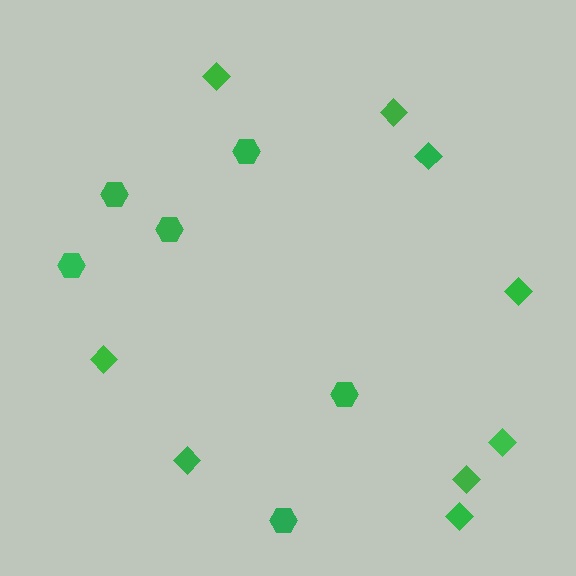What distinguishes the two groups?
There are 2 groups: one group of diamonds (9) and one group of hexagons (6).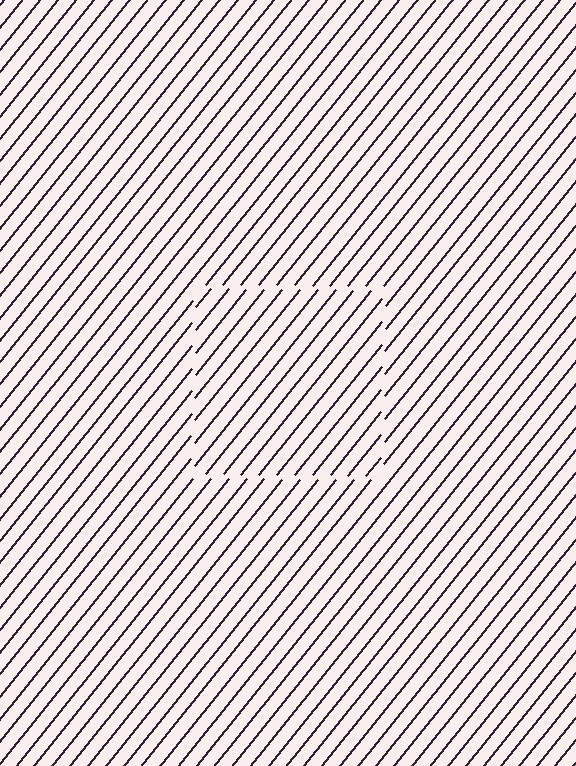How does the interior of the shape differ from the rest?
The interior of the shape contains the same grating, shifted by half a period — the contour is defined by the phase discontinuity where line-ends from the inner and outer gratings abut.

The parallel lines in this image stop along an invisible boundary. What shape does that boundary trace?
An illusory square. The interior of the shape contains the same grating, shifted by half a period — the contour is defined by the phase discontinuity where line-ends from the inner and outer gratings abut.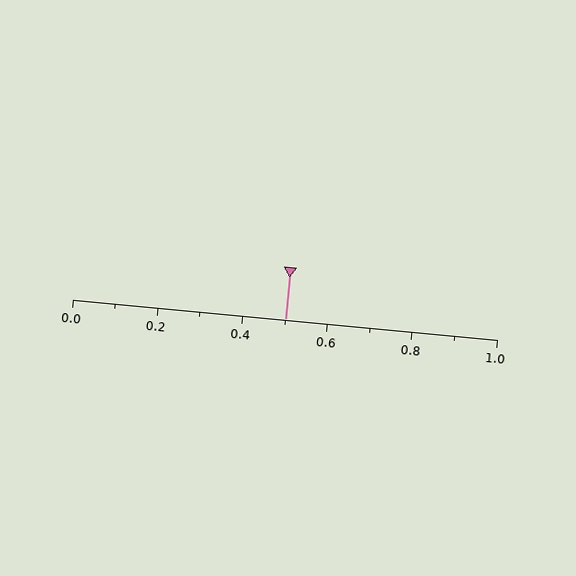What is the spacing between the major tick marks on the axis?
The major ticks are spaced 0.2 apart.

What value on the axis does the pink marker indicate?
The marker indicates approximately 0.5.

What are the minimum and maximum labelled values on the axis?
The axis runs from 0.0 to 1.0.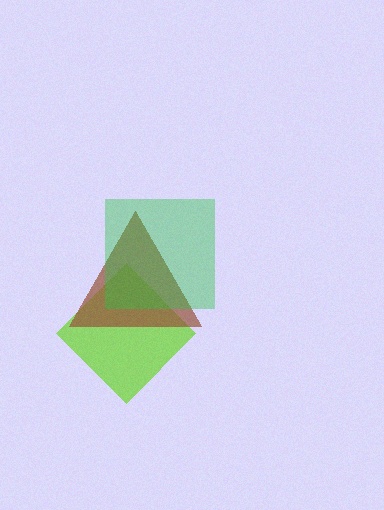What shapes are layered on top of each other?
The layered shapes are: a lime diamond, a brown triangle, a green square.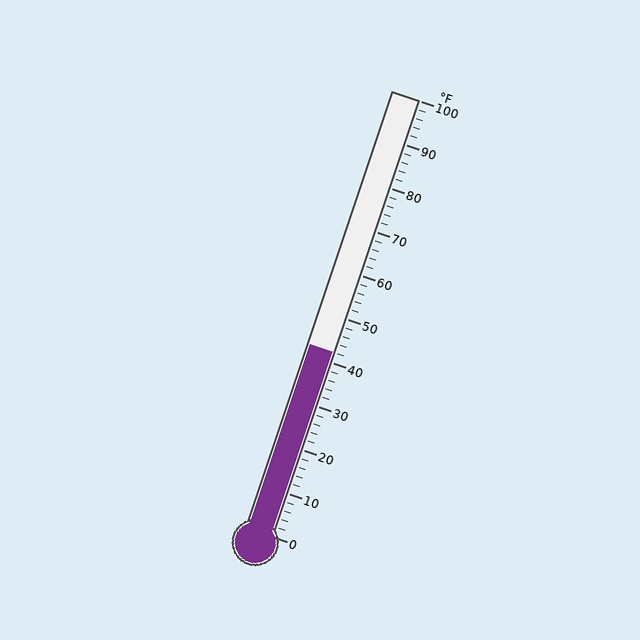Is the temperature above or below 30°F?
The temperature is above 30°F.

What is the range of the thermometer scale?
The thermometer scale ranges from 0°F to 100°F.